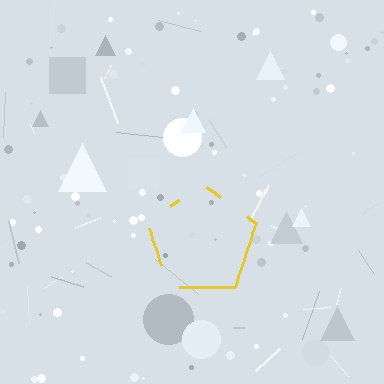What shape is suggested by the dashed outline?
The dashed outline suggests a pentagon.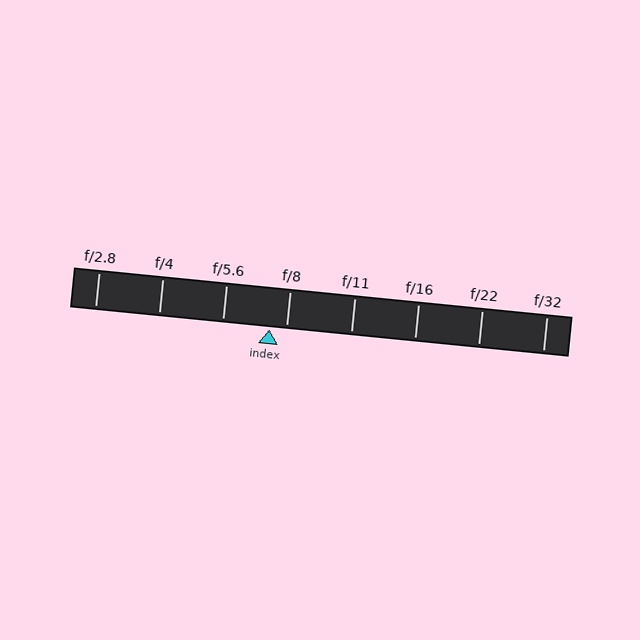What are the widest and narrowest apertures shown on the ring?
The widest aperture shown is f/2.8 and the narrowest is f/32.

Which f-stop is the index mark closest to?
The index mark is closest to f/8.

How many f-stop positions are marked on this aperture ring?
There are 8 f-stop positions marked.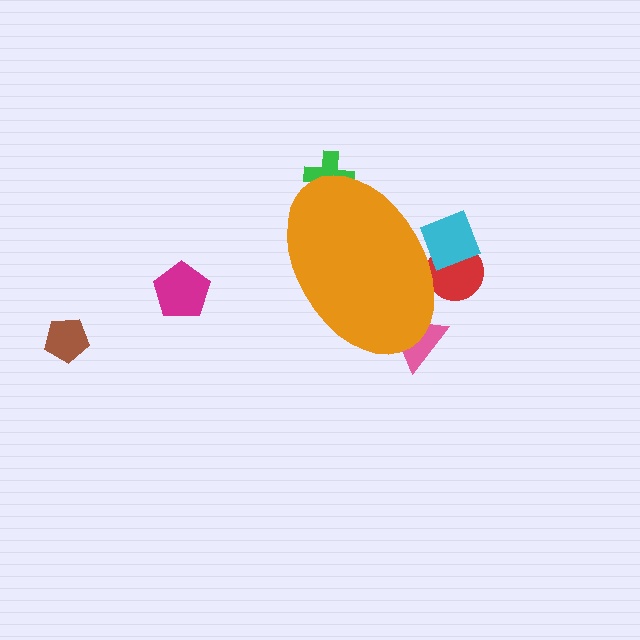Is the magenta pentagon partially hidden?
No, the magenta pentagon is fully visible.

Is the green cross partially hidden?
Yes, the green cross is partially hidden behind the orange ellipse.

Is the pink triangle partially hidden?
Yes, the pink triangle is partially hidden behind the orange ellipse.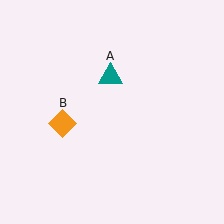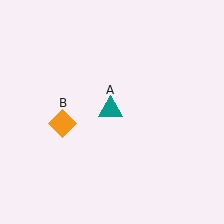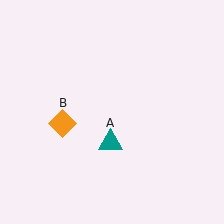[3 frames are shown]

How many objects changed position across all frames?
1 object changed position: teal triangle (object A).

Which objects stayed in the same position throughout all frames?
Orange diamond (object B) remained stationary.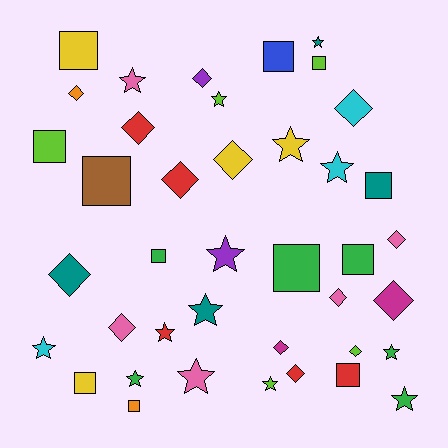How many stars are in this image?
There are 14 stars.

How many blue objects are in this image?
There is 1 blue object.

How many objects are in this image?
There are 40 objects.